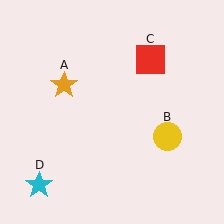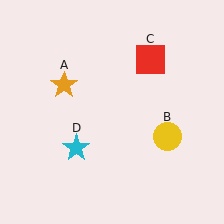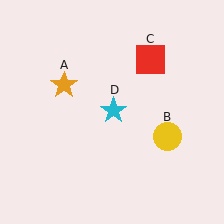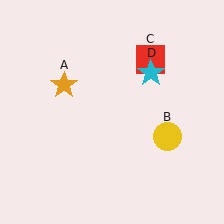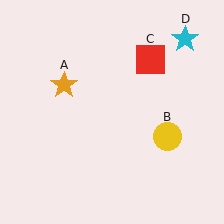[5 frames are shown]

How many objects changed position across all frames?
1 object changed position: cyan star (object D).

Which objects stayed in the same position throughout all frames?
Orange star (object A) and yellow circle (object B) and red square (object C) remained stationary.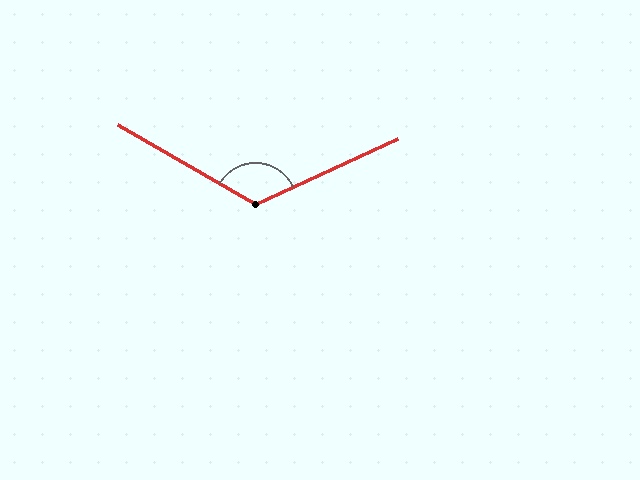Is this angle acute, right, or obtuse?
It is obtuse.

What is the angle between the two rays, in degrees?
Approximately 125 degrees.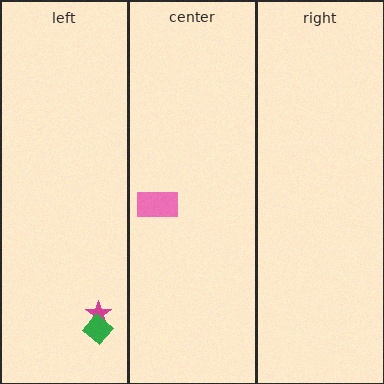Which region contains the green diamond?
The left region.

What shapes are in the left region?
The magenta star, the green diamond.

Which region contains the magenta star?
The left region.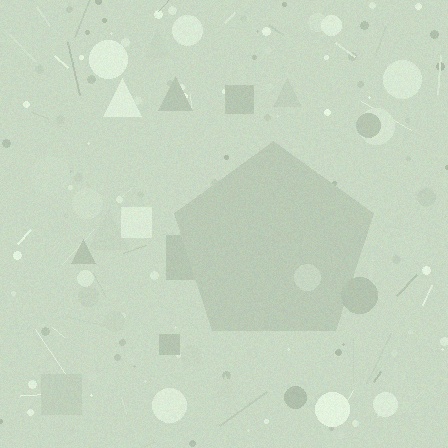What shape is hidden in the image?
A pentagon is hidden in the image.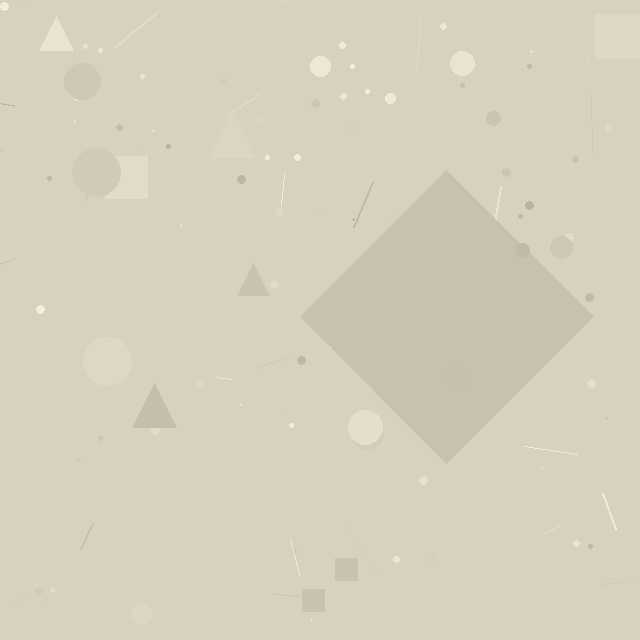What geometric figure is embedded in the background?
A diamond is embedded in the background.